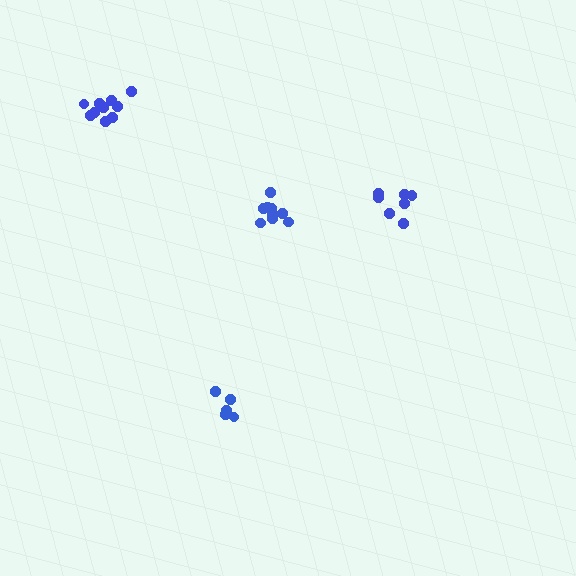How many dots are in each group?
Group 1: 7 dots, Group 2: 10 dots, Group 3: 10 dots, Group 4: 6 dots (33 total).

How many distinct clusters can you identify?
There are 4 distinct clusters.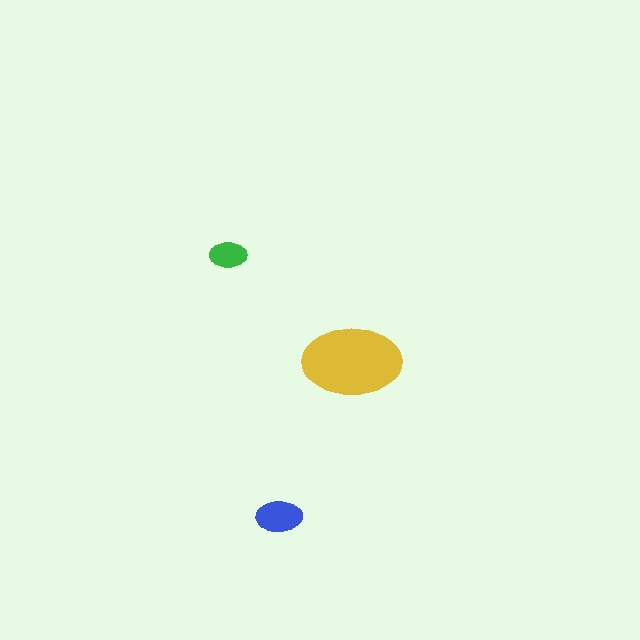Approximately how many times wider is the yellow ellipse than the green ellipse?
About 2.5 times wider.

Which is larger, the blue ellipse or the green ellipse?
The blue one.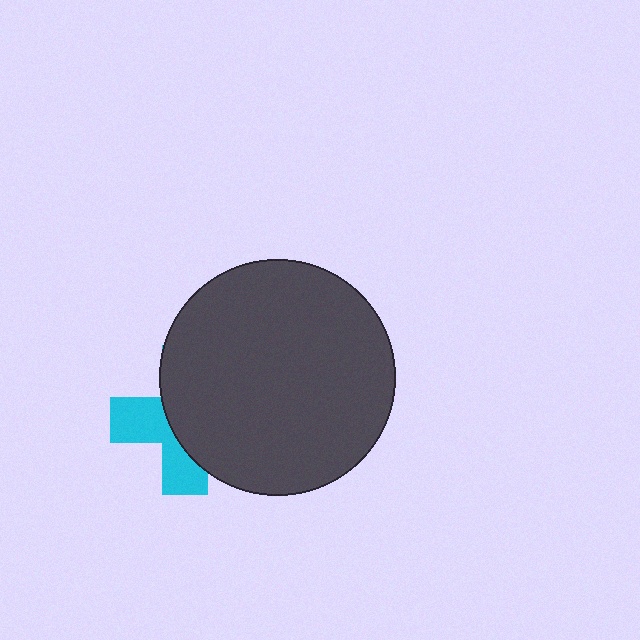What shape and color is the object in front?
The object in front is a dark gray circle.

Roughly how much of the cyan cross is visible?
A small part of it is visible (roughly 40%).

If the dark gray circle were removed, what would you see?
You would see the complete cyan cross.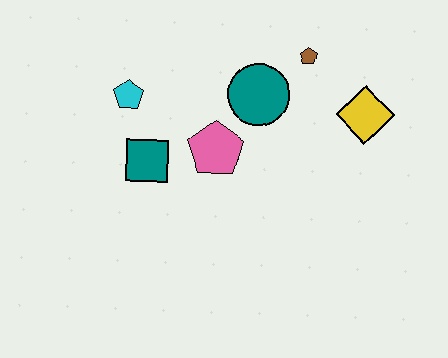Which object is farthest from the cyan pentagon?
The yellow diamond is farthest from the cyan pentagon.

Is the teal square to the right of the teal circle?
No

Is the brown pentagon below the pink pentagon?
No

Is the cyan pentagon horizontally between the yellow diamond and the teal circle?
No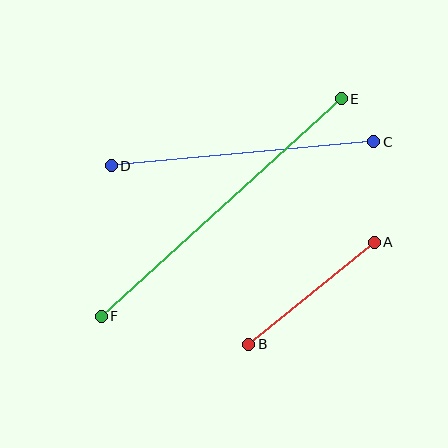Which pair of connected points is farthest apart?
Points E and F are farthest apart.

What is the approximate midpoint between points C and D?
The midpoint is at approximately (242, 154) pixels.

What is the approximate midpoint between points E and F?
The midpoint is at approximately (221, 207) pixels.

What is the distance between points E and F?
The distance is approximately 324 pixels.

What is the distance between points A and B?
The distance is approximately 161 pixels.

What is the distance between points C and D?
The distance is approximately 264 pixels.